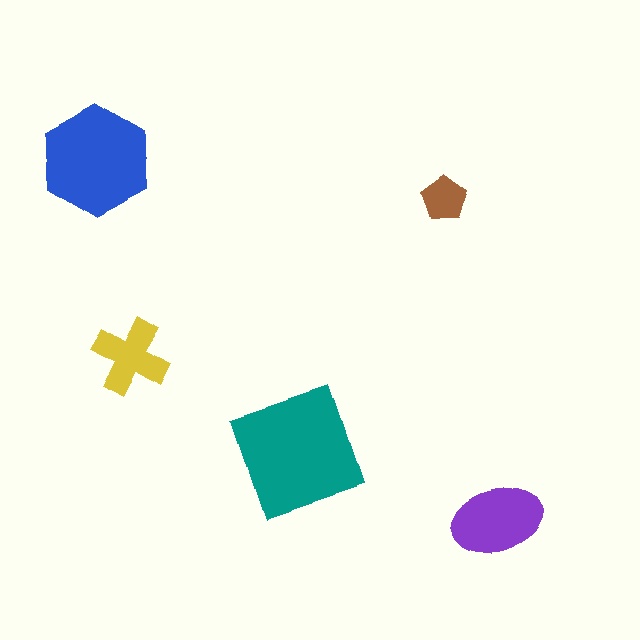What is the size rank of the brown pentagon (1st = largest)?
5th.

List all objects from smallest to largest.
The brown pentagon, the yellow cross, the purple ellipse, the blue hexagon, the teal square.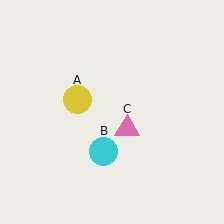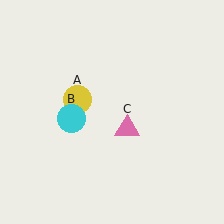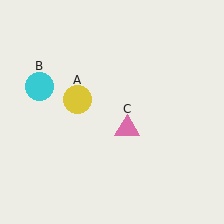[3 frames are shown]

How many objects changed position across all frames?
1 object changed position: cyan circle (object B).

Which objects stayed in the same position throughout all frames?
Yellow circle (object A) and pink triangle (object C) remained stationary.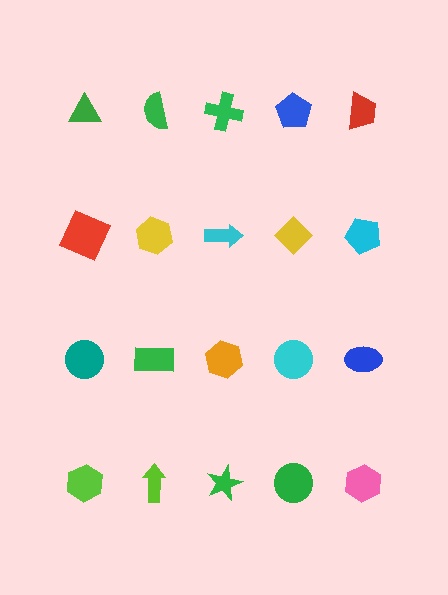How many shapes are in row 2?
5 shapes.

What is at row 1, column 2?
A green semicircle.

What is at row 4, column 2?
A lime arrow.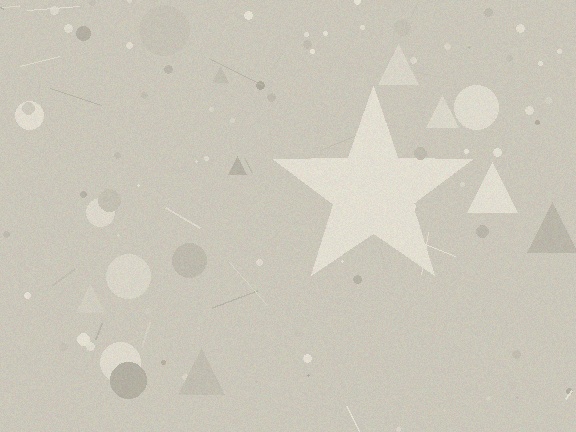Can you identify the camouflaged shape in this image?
The camouflaged shape is a star.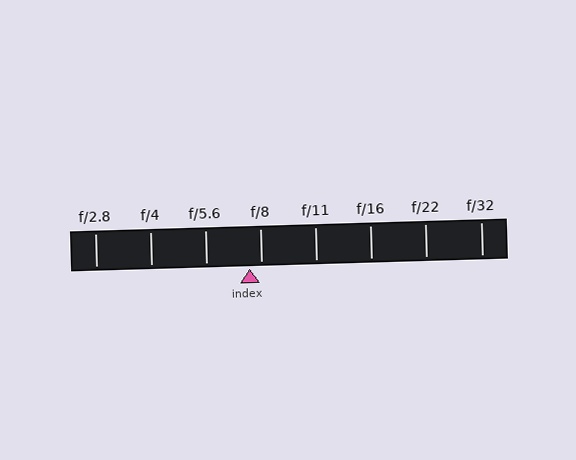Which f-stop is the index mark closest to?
The index mark is closest to f/8.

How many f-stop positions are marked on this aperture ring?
There are 8 f-stop positions marked.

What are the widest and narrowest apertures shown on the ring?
The widest aperture shown is f/2.8 and the narrowest is f/32.